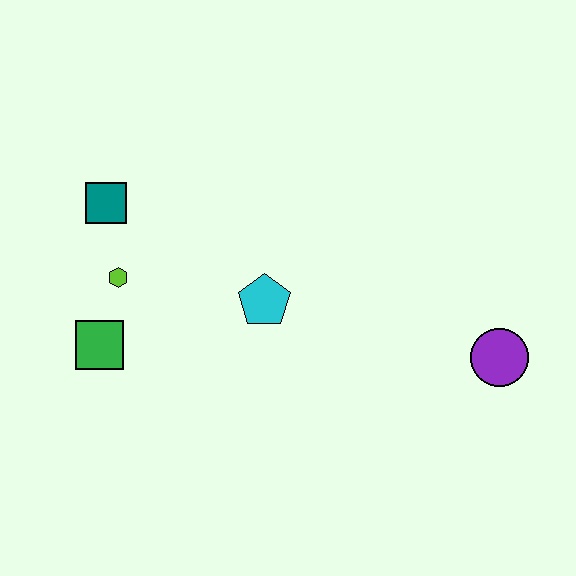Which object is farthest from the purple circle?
The teal square is farthest from the purple circle.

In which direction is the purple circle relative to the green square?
The purple circle is to the right of the green square.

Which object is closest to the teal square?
The lime hexagon is closest to the teal square.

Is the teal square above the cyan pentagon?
Yes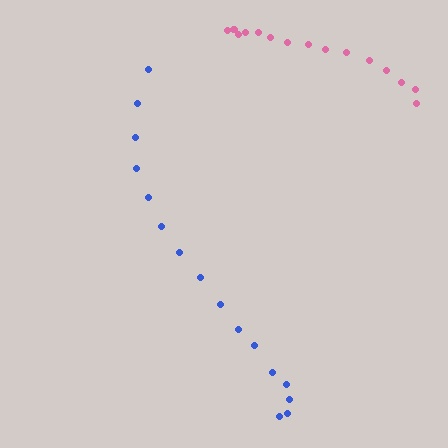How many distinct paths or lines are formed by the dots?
There are 2 distinct paths.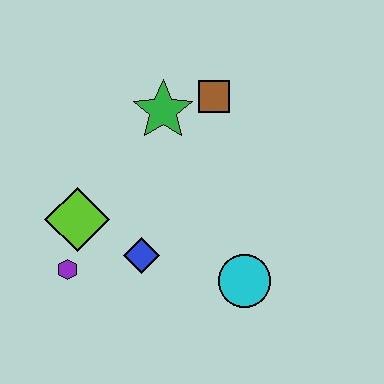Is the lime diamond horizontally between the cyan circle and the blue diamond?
No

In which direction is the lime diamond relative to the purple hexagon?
The lime diamond is above the purple hexagon.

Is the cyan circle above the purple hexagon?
No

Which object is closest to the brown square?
The green star is closest to the brown square.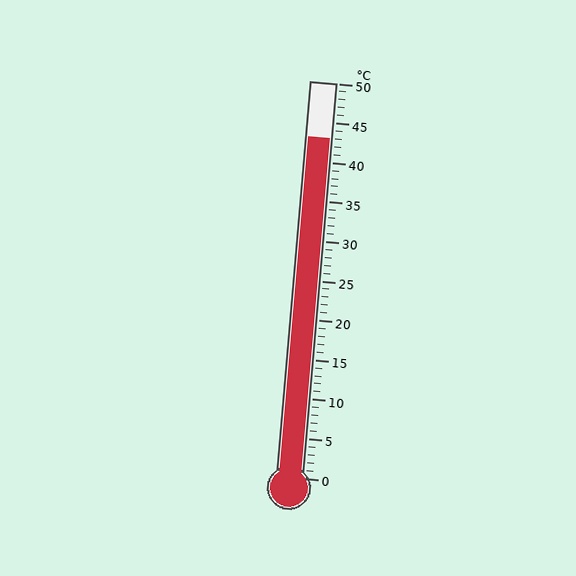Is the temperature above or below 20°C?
The temperature is above 20°C.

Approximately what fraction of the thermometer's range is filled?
The thermometer is filled to approximately 85% of its range.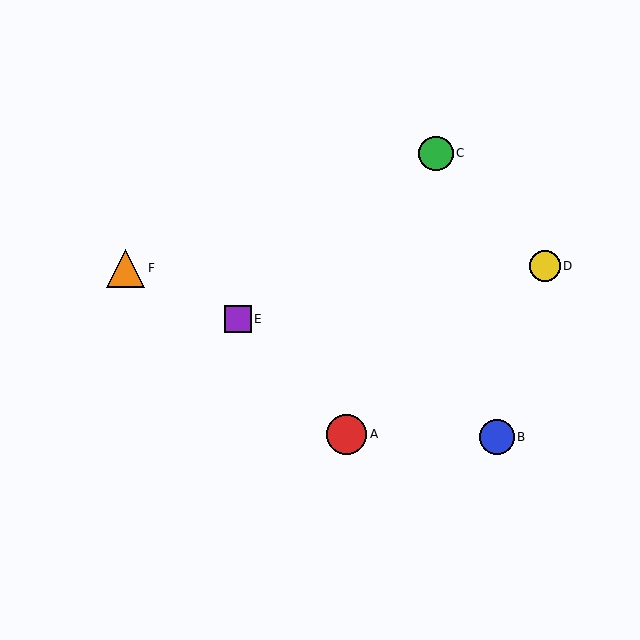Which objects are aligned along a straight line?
Objects B, E, F are aligned along a straight line.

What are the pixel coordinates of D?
Object D is at (545, 266).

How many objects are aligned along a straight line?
3 objects (B, E, F) are aligned along a straight line.